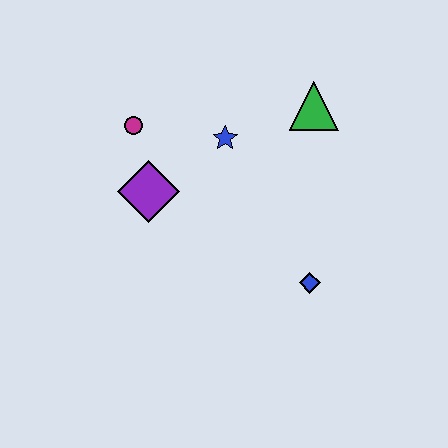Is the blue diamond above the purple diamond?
No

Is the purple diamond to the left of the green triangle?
Yes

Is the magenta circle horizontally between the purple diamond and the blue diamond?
No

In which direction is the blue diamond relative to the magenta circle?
The blue diamond is to the right of the magenta circle.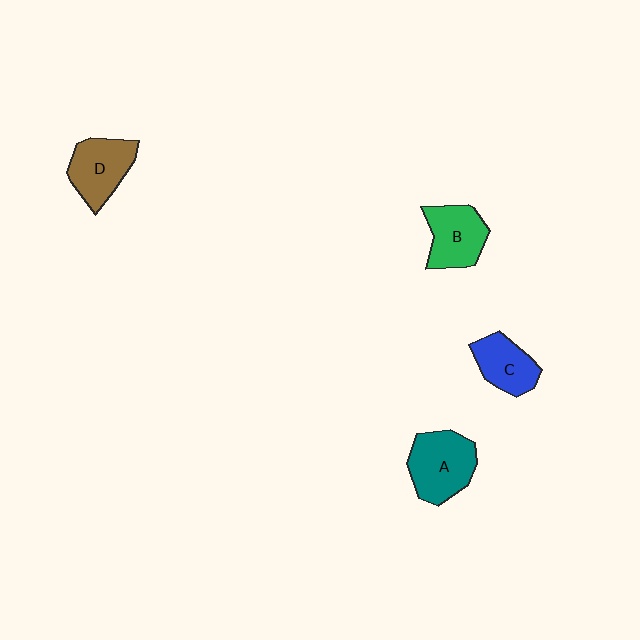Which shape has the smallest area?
Shape C (blue).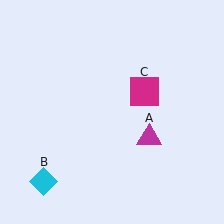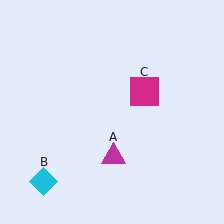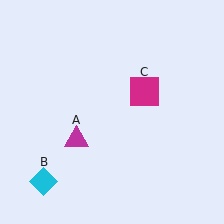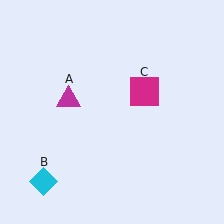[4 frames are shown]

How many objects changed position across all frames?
1 object changed position: magenta triangle (object A).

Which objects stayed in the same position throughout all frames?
Cyan diamond (object B) and magenta square (object C) remained stationary.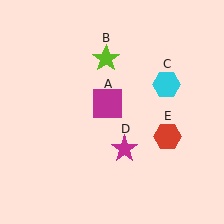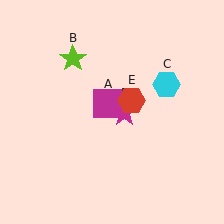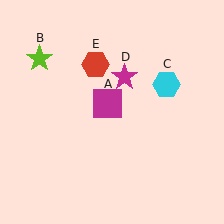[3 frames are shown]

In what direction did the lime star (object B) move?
The lime star (object B) moved left.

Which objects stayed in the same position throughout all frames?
Magenta square (object A) and cyan hexagon (object C) remained stationary.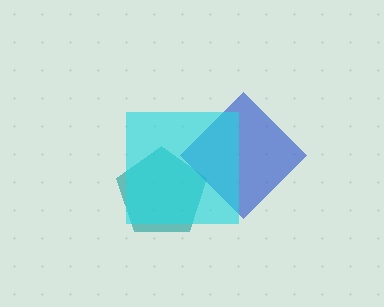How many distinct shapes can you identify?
There are 3 distinct shapes: a teal pentagon, a blue diamond, a cyan square.